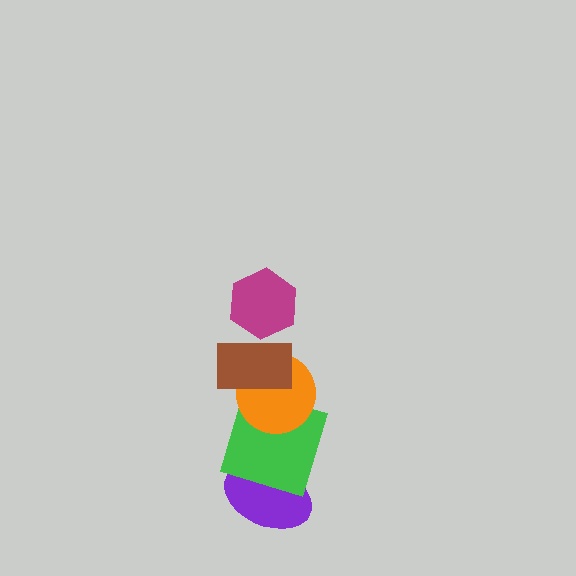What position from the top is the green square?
The green square is 4th from the top.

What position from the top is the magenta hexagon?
The magenta hexagon is 1st from the top.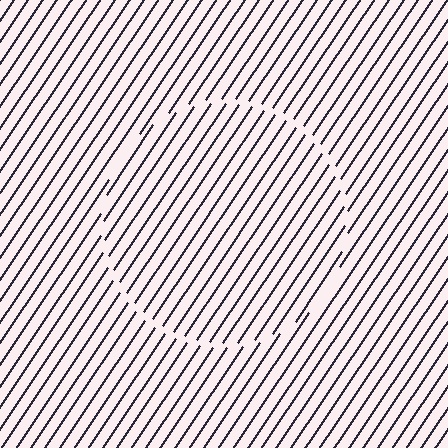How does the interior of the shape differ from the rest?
The interior of the shape contains the same grating, shifted by half a period — the contour is defined by the phase discontinuity where line-ends from the inner and outer gratings abut.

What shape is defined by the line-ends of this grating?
An illusory circle. The interior of the shape contains the same grating, shifted by half a period — the contour is defined by the phase discontinuity where line-ends from the inner and outer gratings abut.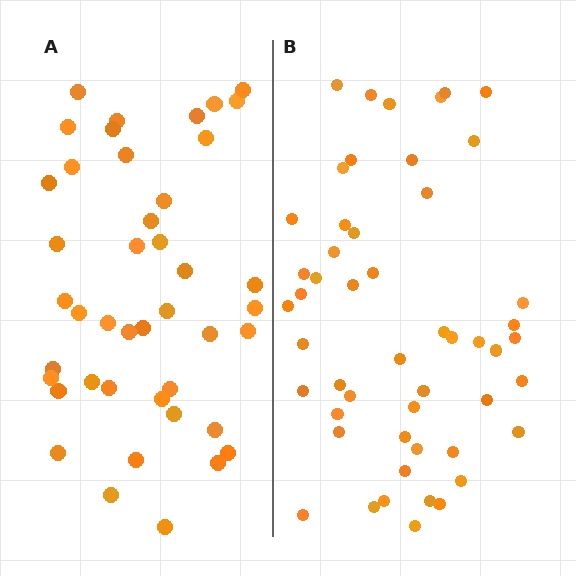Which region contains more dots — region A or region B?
Region B (the right region) has more dots.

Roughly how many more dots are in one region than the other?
Region B has roughly 8 or so more dots than region A.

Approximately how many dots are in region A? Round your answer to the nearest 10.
About 40 dots. (The exact count is 43, which rounds to 40.)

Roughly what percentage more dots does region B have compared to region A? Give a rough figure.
About 20% more.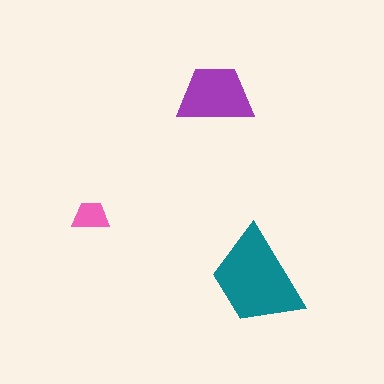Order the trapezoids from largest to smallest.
the teal one, the purple one, the pink one.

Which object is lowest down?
The teal trapezoid is bottommost.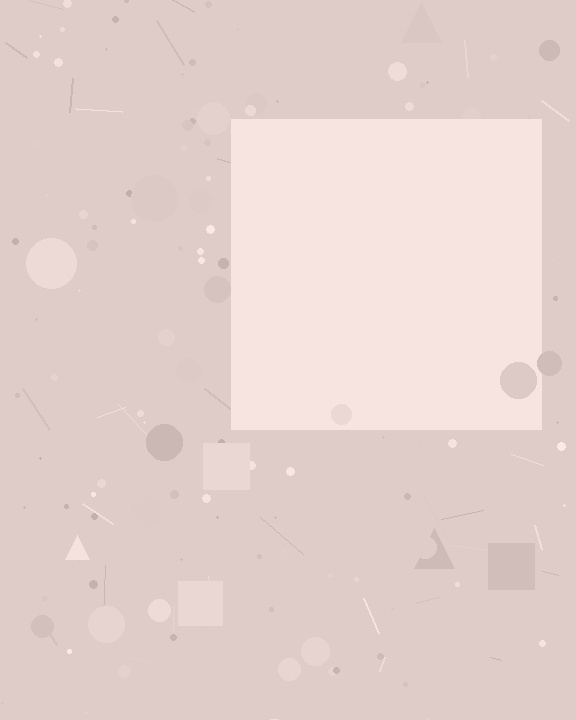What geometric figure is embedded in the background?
A square is embedded in the background.